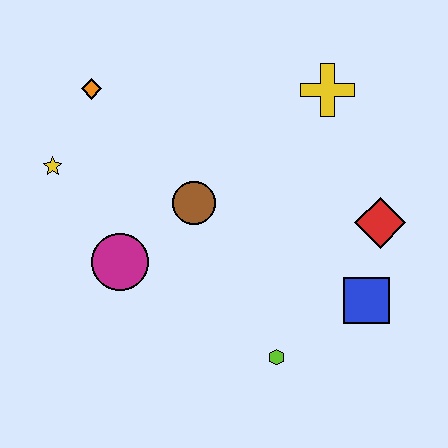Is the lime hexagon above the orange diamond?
No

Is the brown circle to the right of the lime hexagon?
No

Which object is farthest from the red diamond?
The yellow star is farthest from the red diamond.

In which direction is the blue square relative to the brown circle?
The blue square is to the right of the brown circle.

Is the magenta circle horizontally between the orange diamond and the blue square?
Yes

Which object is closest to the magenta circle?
The brown circle is closest to the magenta circle.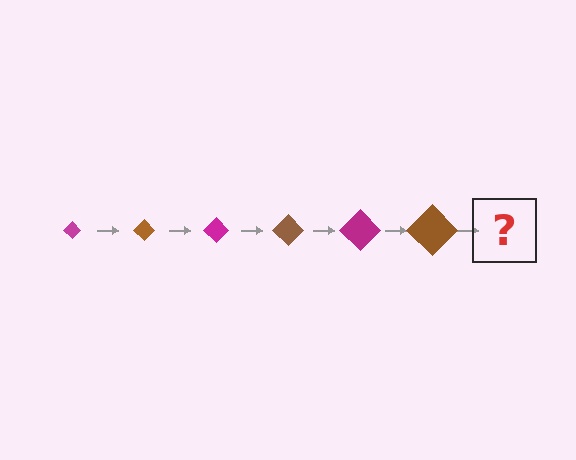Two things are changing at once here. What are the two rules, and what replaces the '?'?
The two rules are that the diamond grows larger each step and the color cycles through magenta and brown. The '?' should be a magenta diamond, larger than the previous one.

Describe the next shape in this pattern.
It should be a magenta diamond, larger than the previous one.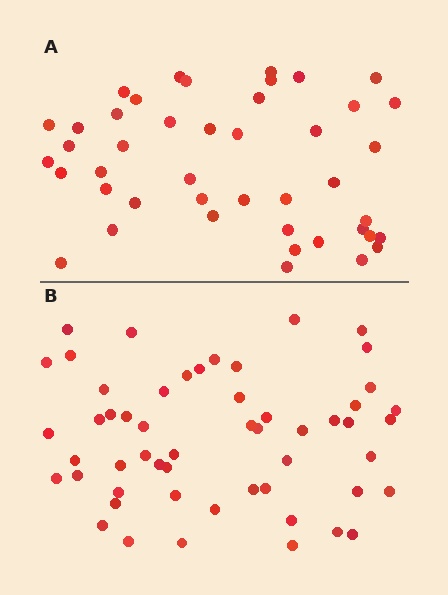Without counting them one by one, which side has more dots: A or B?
Region B (the bottom region) has more dots.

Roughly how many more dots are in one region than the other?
Region B has roughly 10 or so more dots than region A.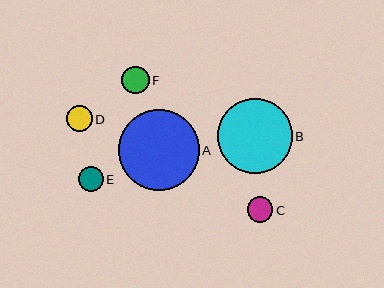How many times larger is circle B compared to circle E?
Circle B is approximately 3.0 times the size of circle E.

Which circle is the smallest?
Circle E is the smallest with a size of approximately 25 pixels.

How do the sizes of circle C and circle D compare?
Circle C and circle D are approximately the same size.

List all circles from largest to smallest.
From largest to smallest: A, B, F, C, D, E.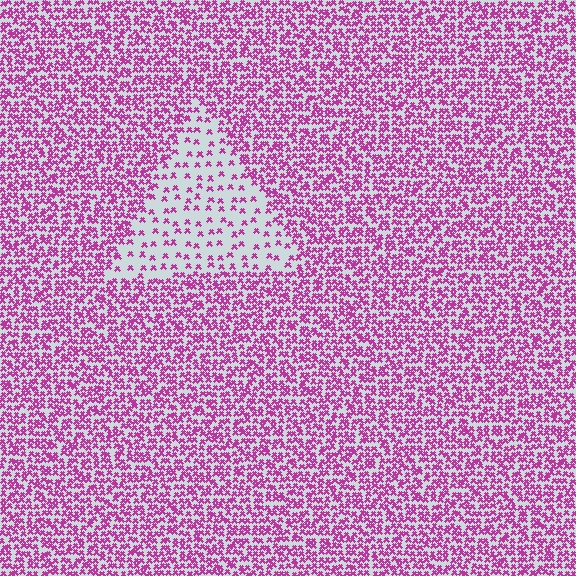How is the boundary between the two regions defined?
The boundary is defined by a change in element density (approximately 2.9x ratio). All elements are the same color, size, and shape.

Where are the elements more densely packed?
The elements are more densely packed outside the triangle boundary.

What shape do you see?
I see a triangle.